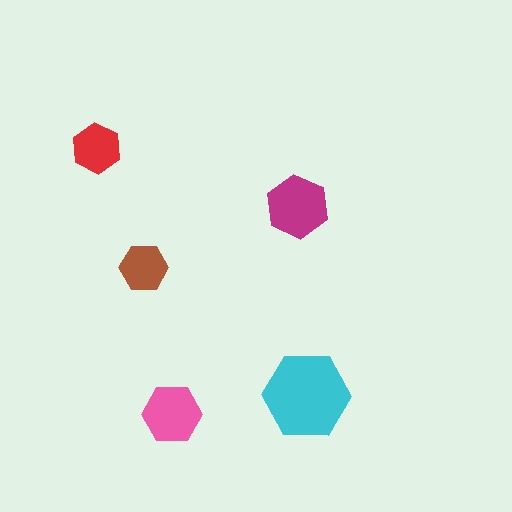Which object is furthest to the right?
The cyan hexagon is rightmost.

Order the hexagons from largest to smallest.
the cyan one, the magenta one, the pink one, the red one, the brown one.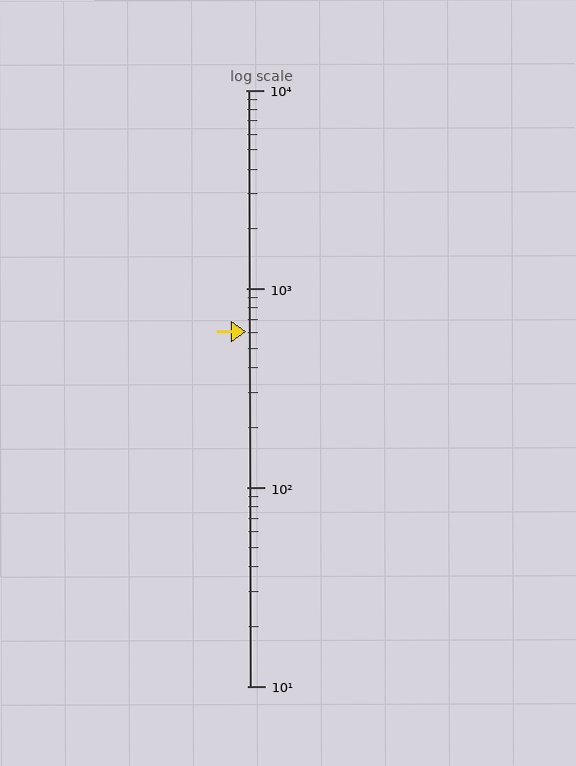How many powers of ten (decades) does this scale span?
The scale spans 3 decades, from 10 to 10000.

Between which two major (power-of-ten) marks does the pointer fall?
The pointer is between 100 and 1000.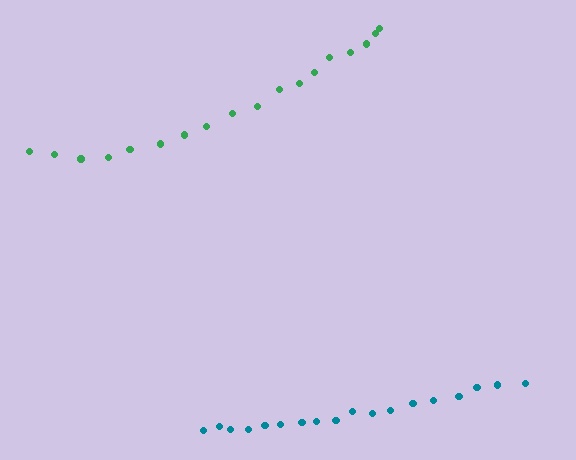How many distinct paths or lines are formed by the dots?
There are 2 distinct paths.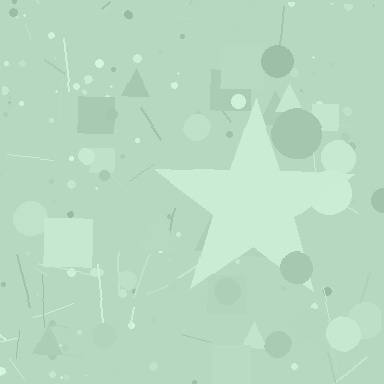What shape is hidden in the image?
A star is hidden in the image.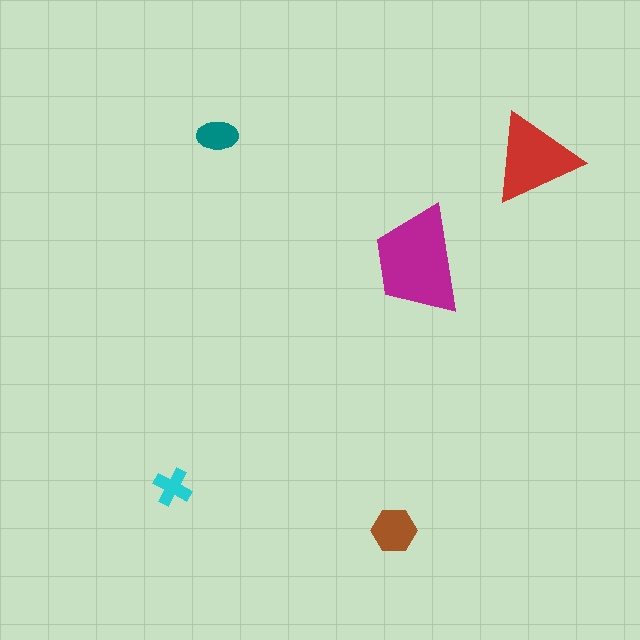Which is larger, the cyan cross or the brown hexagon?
The brown hexagon.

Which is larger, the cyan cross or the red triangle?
The red triangle.